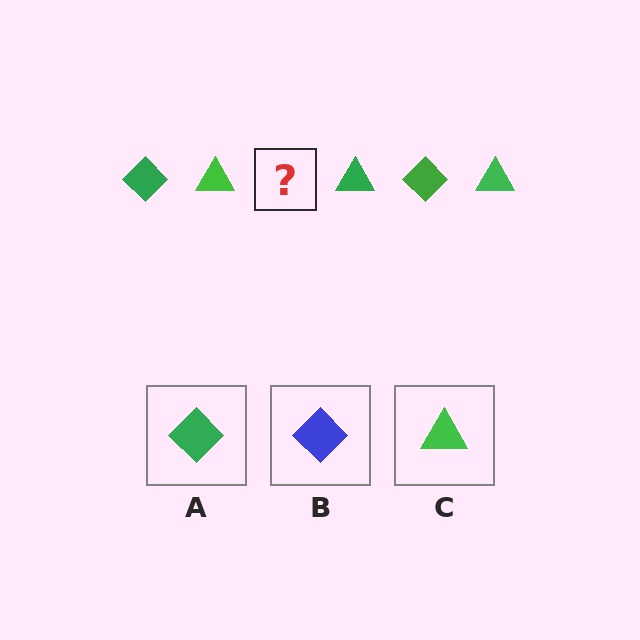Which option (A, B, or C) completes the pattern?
A.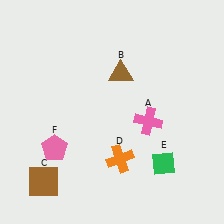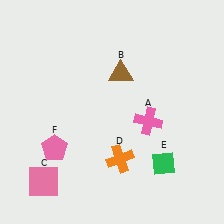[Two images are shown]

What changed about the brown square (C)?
In Image 1, C is brown. In Image 2, it changed to pink.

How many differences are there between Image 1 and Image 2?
There is 1 difference between the two images.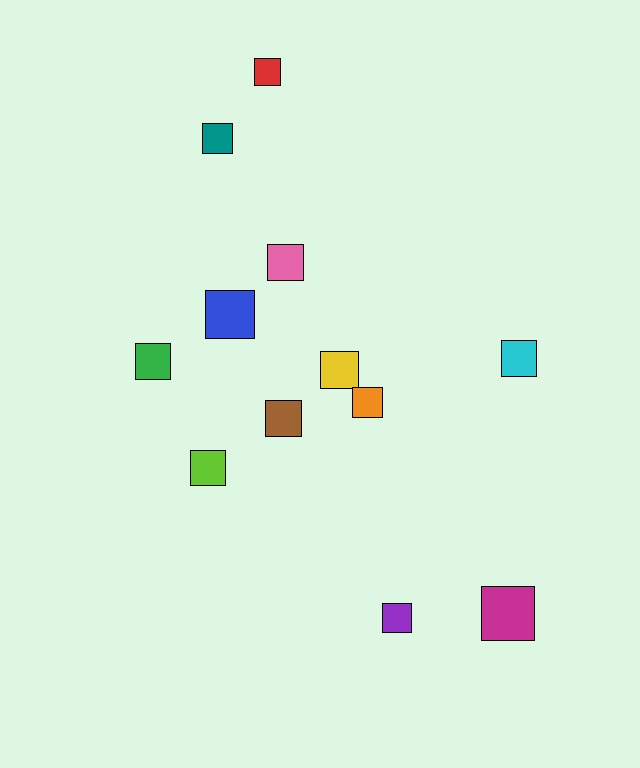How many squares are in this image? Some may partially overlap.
There are 12 squares.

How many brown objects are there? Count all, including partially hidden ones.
There is 1 brown object.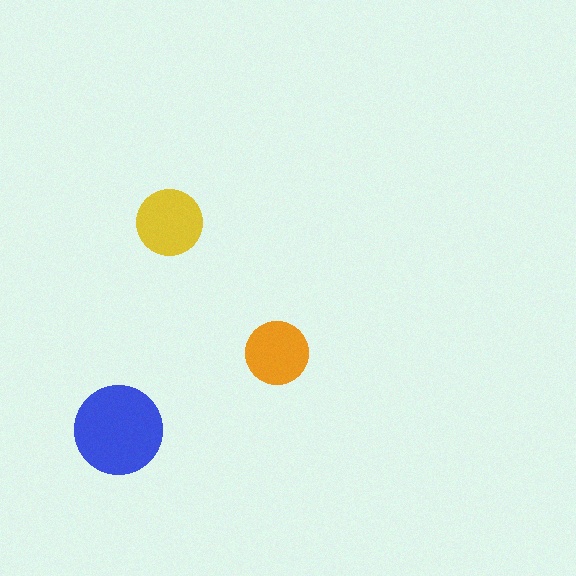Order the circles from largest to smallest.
the blue one, the yellow one, the orange one.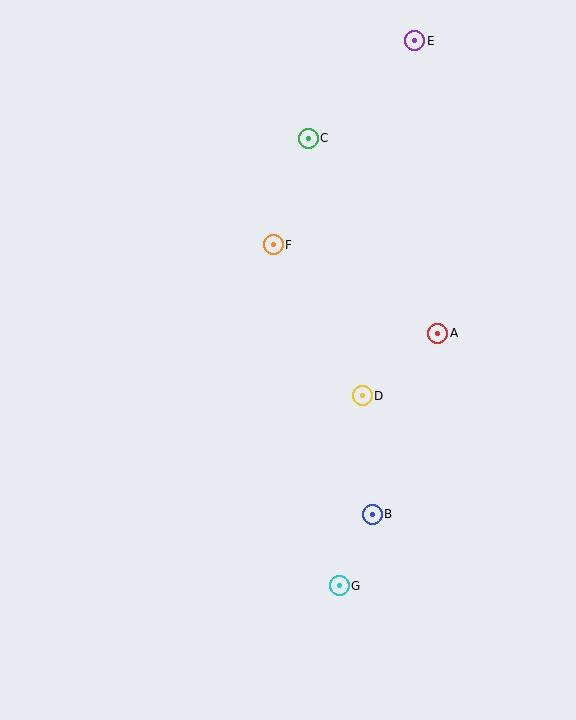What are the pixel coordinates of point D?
Point D is at (362, 396).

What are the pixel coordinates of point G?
Point G is at (339, 586).